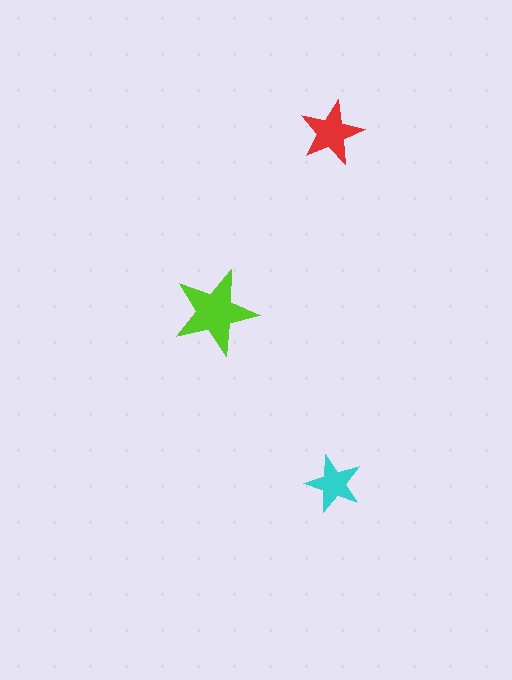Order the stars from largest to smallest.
the lime one, the red one, the cyan one.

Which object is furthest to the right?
The cyan star is rightmost.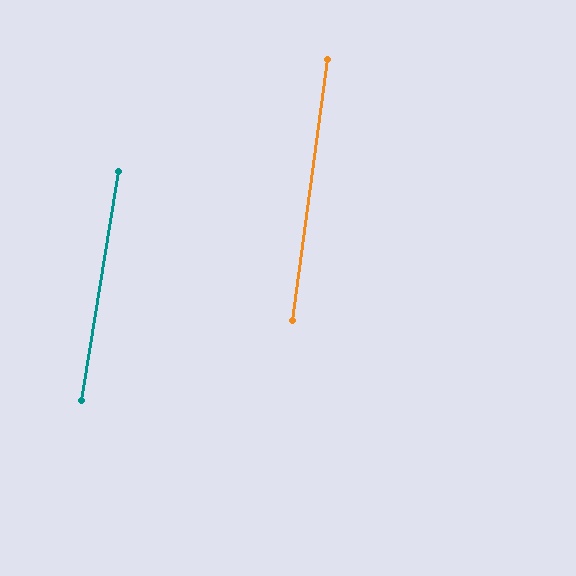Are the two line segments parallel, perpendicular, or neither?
Parallel — their directions differ by only 1.8°.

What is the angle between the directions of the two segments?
Approximately 2 degrees.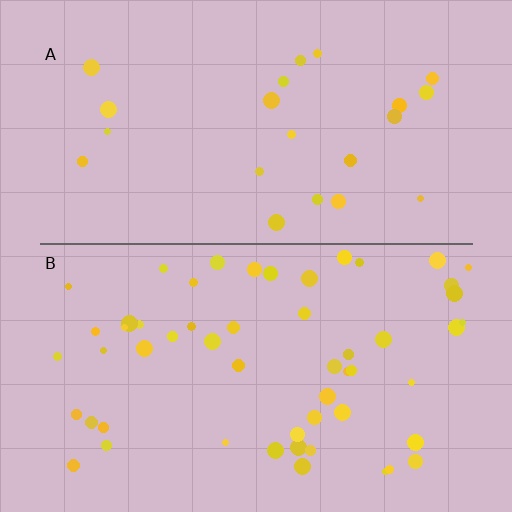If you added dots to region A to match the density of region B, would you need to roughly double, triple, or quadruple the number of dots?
Approximately double.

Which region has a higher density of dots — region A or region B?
B (the bottom).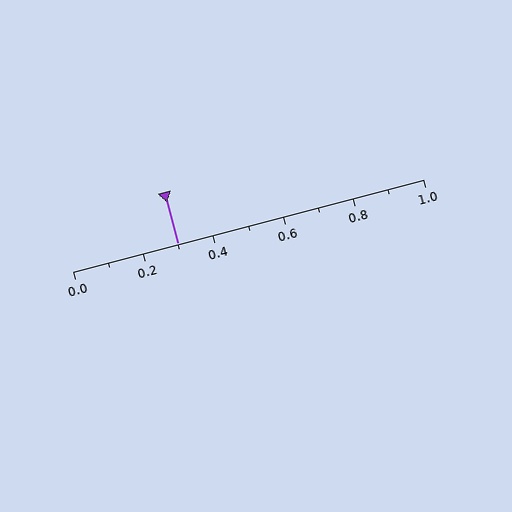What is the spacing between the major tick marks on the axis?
The major ticks are spaced 0.2 apart.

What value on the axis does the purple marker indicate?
The marker indicates approximately 0.3.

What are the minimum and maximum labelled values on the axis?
The axis runs from 0.0 to 1.0.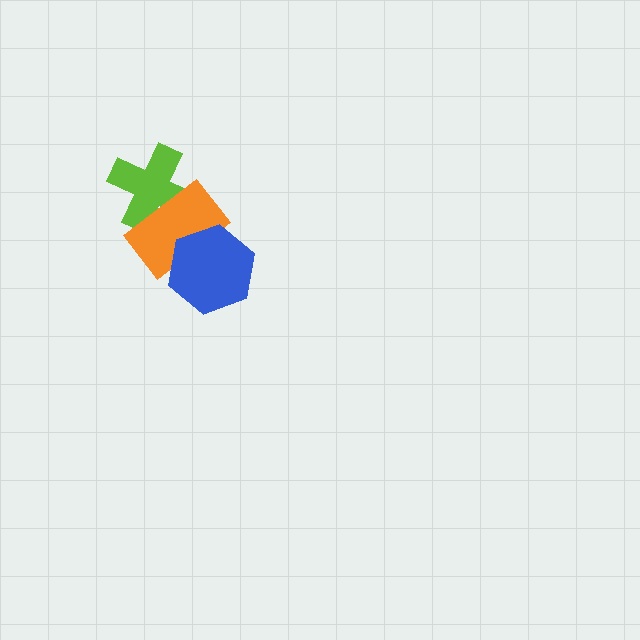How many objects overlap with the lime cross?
1 object overlaps with the lime cross.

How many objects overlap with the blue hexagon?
1 object overlaps with the blue hexagon.